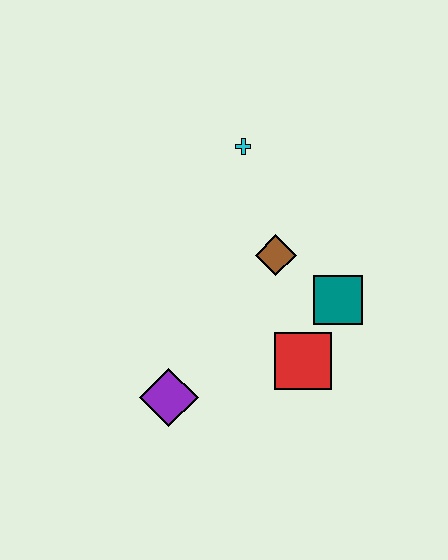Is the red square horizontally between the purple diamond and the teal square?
Yes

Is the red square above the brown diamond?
No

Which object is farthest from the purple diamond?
The cyan cross is farthest from the purple diamond.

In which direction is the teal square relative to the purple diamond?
The teal square is to the right of the purple diamond.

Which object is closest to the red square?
The teal square is closest to the red square.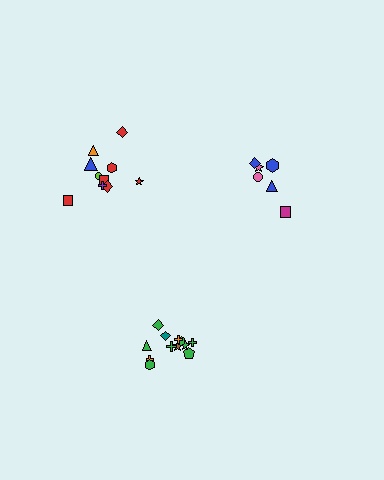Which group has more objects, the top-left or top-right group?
The top-left group.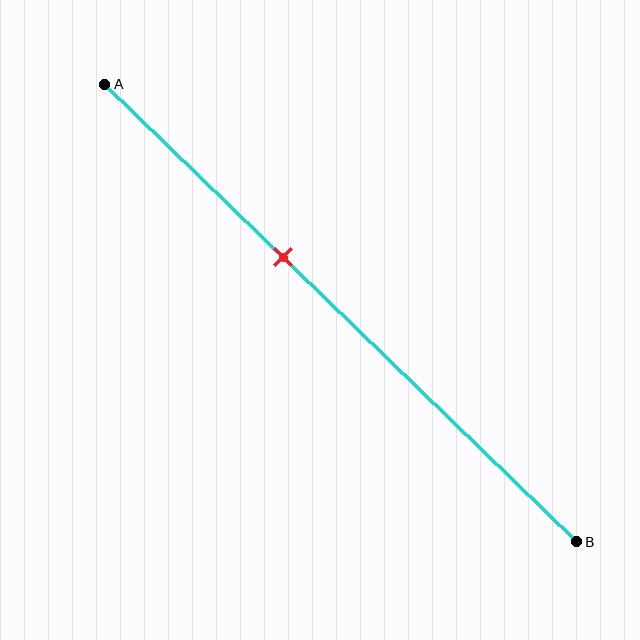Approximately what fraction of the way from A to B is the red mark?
The red mark is approximately 40% of the way from A to B.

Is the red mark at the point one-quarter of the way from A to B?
No, the mark is at about 40% from A, not at the 25% one-quarter point.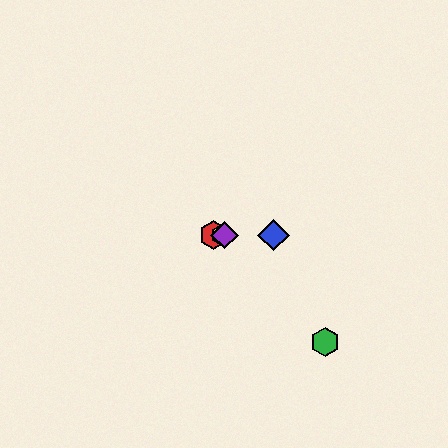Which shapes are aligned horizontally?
The red hexagon, the blue diamond, the yellow hexagon, the purple diamond are aligned horizontally.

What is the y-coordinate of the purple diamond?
The purple diamond is at y≈235.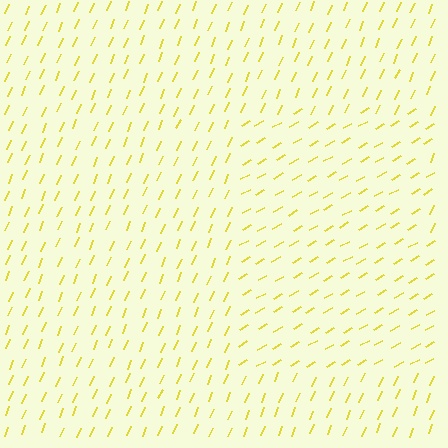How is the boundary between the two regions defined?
The boundary is defined purely by a change in line orientation (approximately 37 degrees difference). All lines are the same color and thickness.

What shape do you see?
I see a rectangle.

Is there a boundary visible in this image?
Yes, there is a texture boundary formed by a change in line orientation.